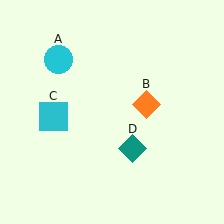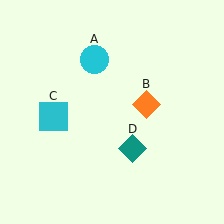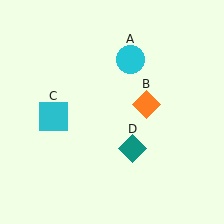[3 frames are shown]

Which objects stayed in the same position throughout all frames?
Orange diamond (object B) and cyan square (object C) and teal diamond (object D) remained stationary.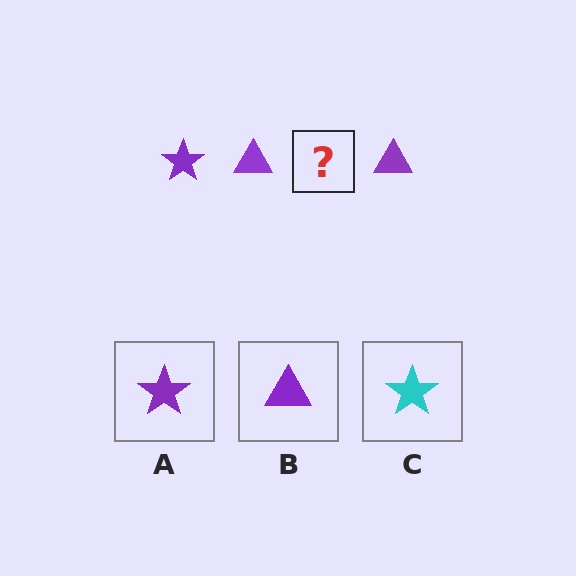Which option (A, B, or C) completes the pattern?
A.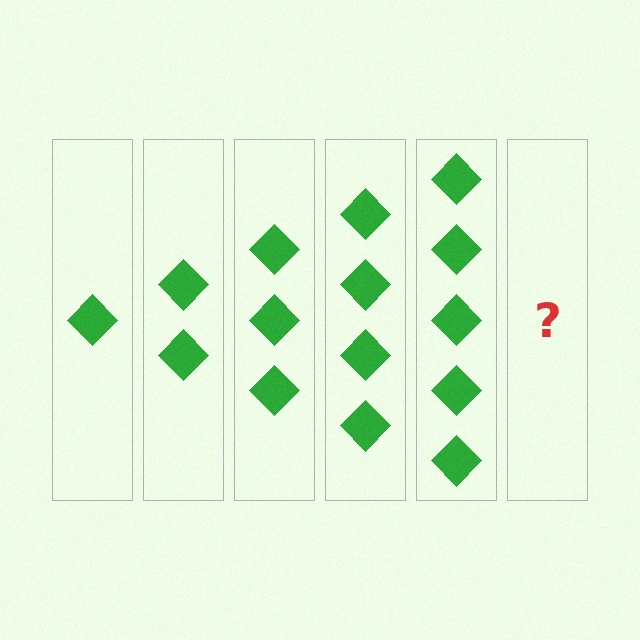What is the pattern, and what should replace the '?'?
The pattern is that each step adds one more diamond. The '?' should be 6 diamonds.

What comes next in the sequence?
The next element should be 6 diamonds.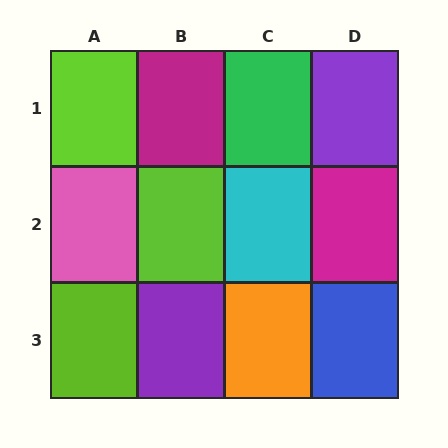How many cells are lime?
3 cells are lime.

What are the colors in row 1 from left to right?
Lime, magenta, green, purple.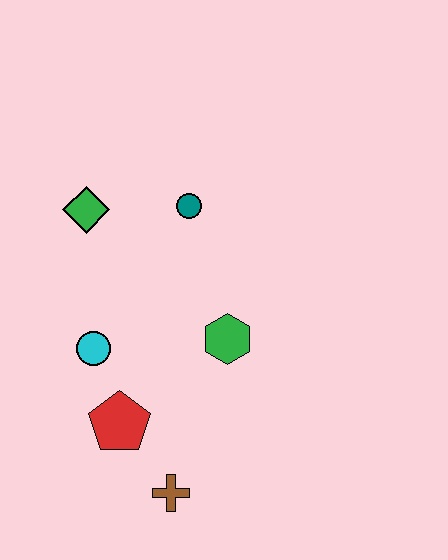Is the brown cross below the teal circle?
Yes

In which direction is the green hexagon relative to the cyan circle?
The green hexagon is to the right of the cyan circle.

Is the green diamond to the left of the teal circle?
Yes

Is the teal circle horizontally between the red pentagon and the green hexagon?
Yes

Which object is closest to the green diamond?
The teal circle is closest to the green diamond.